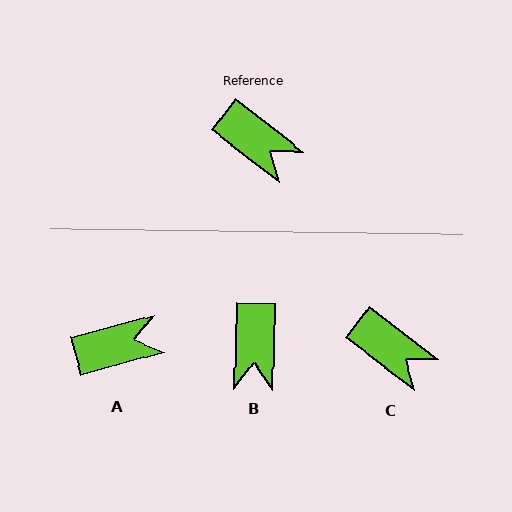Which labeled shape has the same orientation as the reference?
C.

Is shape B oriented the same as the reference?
No, it is off by about 55 degrees.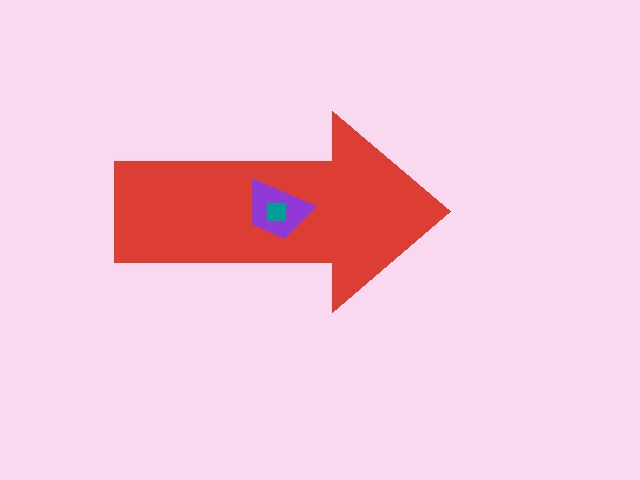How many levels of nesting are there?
3.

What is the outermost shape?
The red arrow.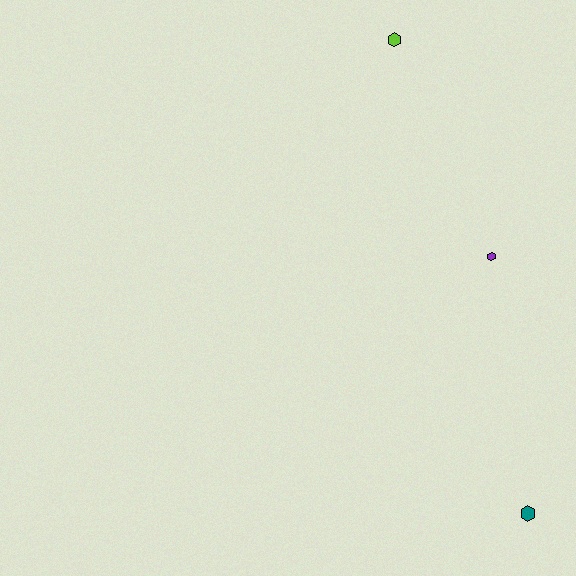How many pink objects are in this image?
There are no pink objects.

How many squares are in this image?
There are no squares.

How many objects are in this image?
There are 3 objects.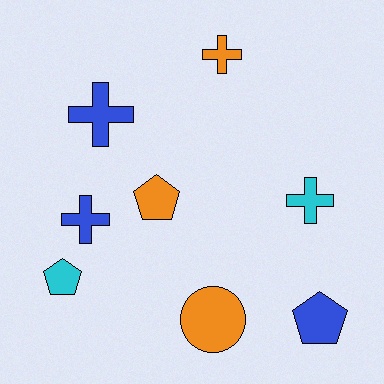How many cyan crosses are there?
There is 1 cyan cross.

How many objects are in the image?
There are 8 objects.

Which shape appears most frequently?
Cross, with 4 objects.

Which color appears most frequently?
Blue, with 3 objects.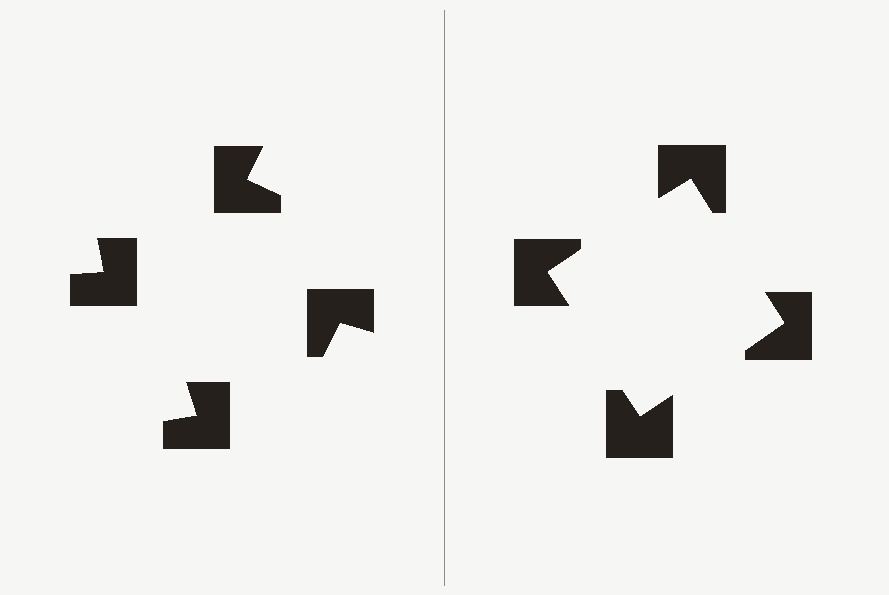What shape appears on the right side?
An illusory square.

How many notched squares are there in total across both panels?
8 — 4 on each side.